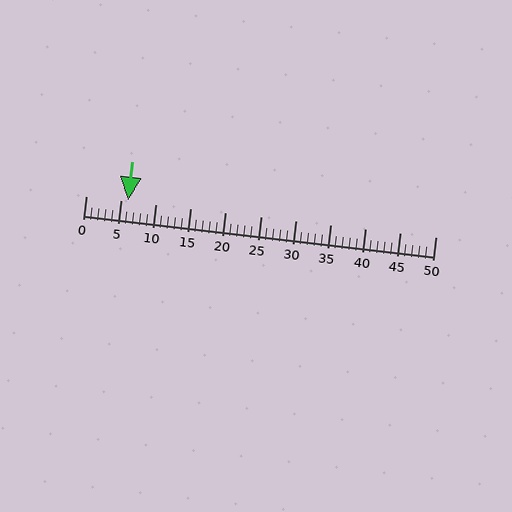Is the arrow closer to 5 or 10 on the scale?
The arrow is closer to 5.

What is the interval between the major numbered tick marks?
The major tick marks are spaced 5 units apart.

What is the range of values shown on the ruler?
The ruler shows values from 0 to 50.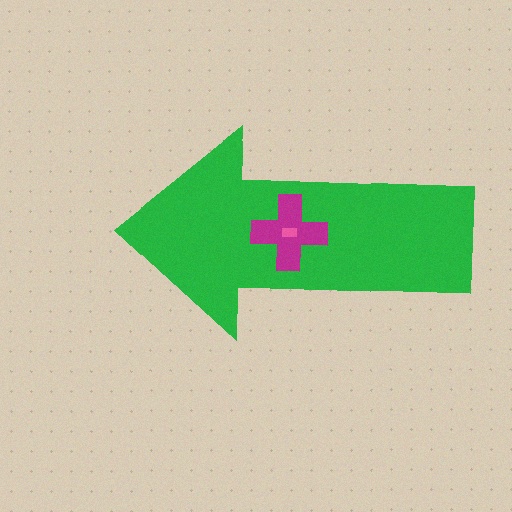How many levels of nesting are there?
3.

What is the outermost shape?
The green arrow.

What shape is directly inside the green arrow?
The magenta cross.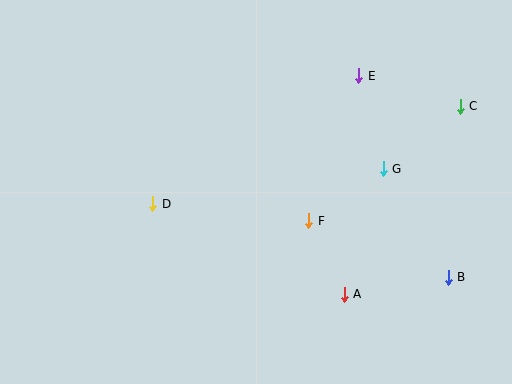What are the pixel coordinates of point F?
Point F is at (309, 221).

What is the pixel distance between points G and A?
The distance between G and A is 131 pixels.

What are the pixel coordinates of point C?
Point C is at (460, 106).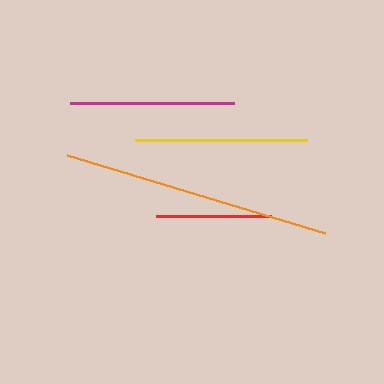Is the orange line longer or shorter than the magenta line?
The orange line is longer than the magenta line.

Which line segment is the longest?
The orange line is the longest at approximately 270 pixels.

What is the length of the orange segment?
The orange segment is approximately 270 pixels long.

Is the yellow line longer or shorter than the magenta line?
The yellow line is longer than the magenta line.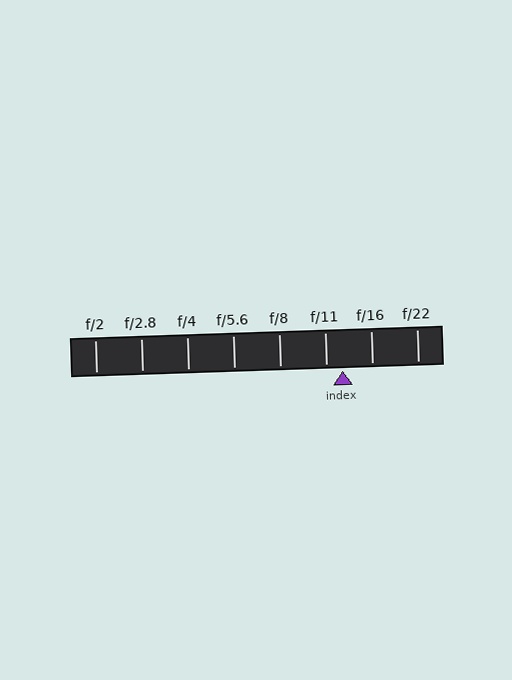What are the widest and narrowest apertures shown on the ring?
The widest aperture shown is f/2 and the narrowest is f/22.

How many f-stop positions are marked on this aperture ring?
There are 8 f-stop positions marked.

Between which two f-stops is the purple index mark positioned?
The index mark is between f/11 and f/16.